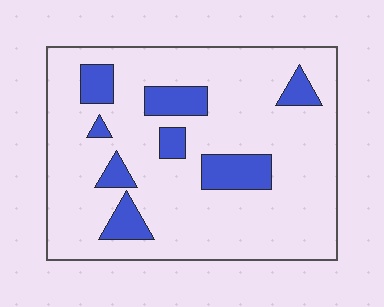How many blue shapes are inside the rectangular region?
8.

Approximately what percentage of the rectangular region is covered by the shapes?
Approximately 15%.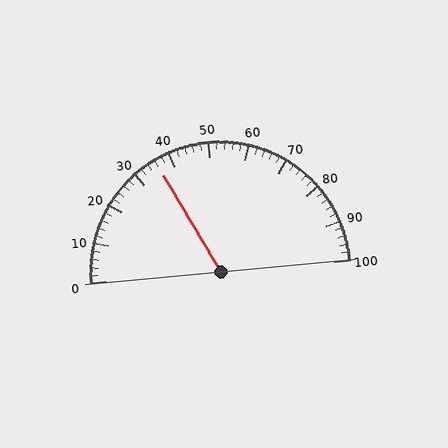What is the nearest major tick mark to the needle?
The nearest major tick mark is 40.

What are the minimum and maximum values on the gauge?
The gauge ranges from 0 to 100.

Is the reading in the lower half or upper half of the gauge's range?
The reading is in the lower half of the range (0 to 100).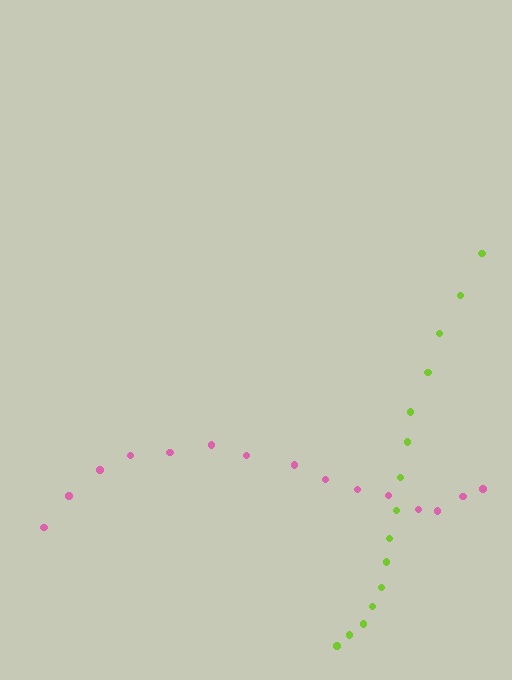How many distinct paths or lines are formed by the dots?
There are 2 distinct paths.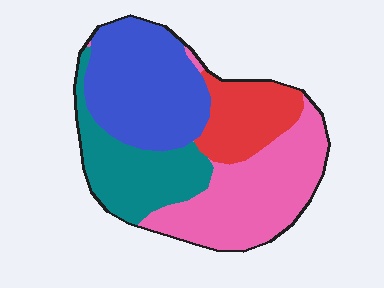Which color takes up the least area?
Red, at roughly 15%.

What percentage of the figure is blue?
Blue covers 31% of the figure.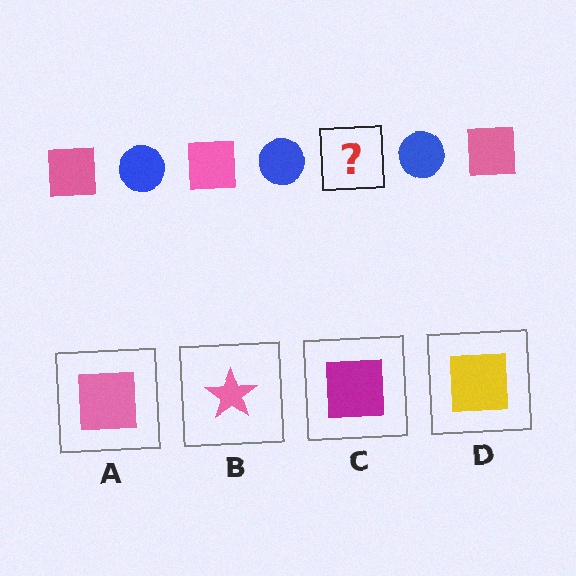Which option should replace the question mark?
Option A.